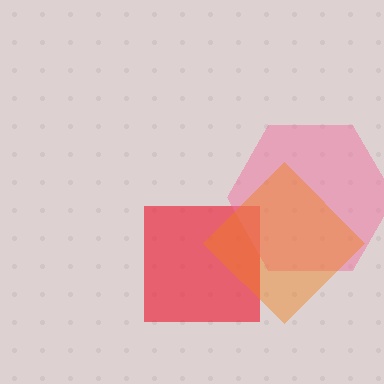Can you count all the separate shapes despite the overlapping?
Yes, there are 3 separate shapes.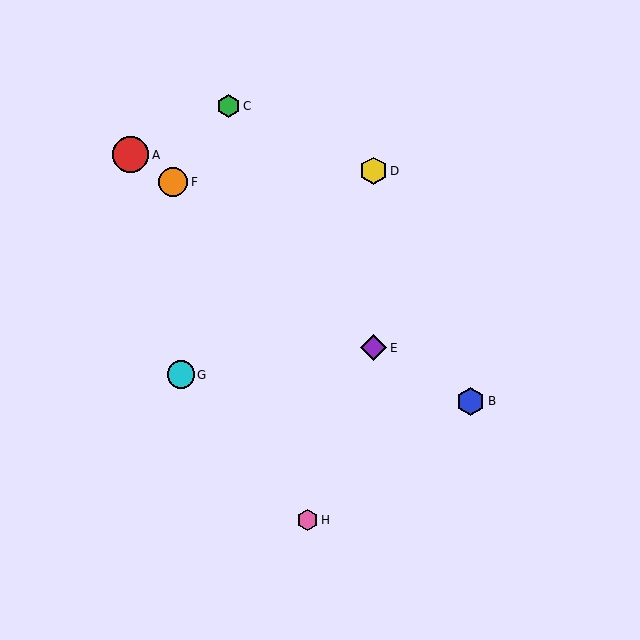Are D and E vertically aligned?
Yes, both are at x≈374.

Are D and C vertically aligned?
No, D is at x≈374 and C is at x≈228.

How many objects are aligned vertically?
2 objects (D, E) are aligned vertically.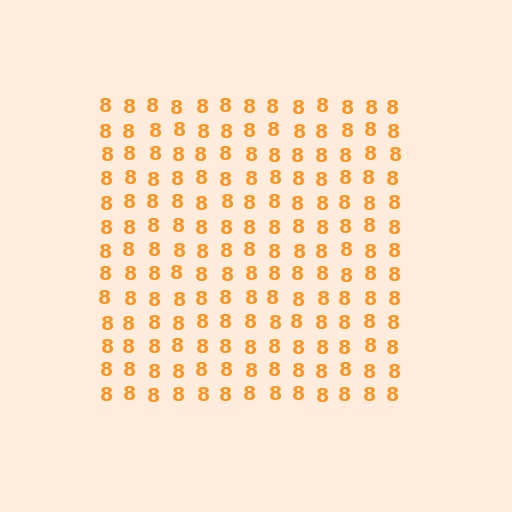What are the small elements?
The small elements are digit 8's.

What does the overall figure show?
The overall figure shows a square.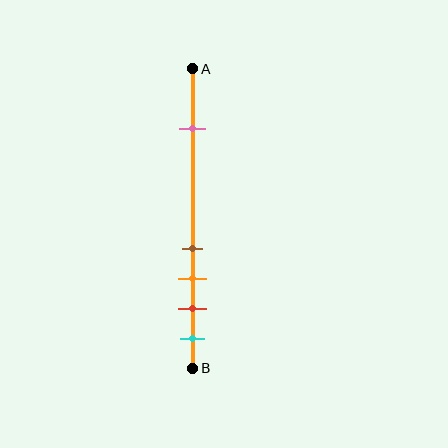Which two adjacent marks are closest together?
The brown and orange marks are the closest adjacent pair.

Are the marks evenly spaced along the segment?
No, the marks are not evenly spaced.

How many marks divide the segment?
There are 5 marks dividing the segment.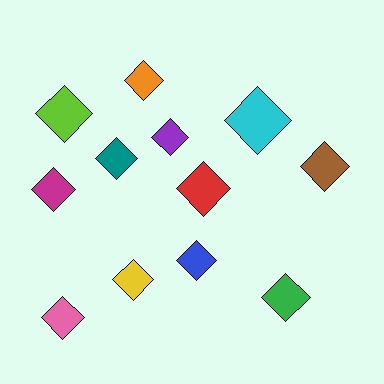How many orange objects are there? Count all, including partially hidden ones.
There is 1 orange object.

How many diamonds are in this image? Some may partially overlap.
There are 12 diamonds.